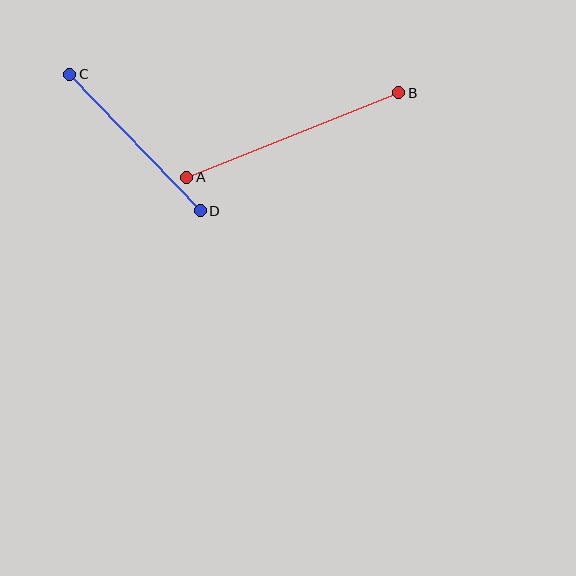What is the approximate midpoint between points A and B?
The midpoint is at approximately (293, 135) pixels.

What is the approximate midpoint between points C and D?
The midpoint is at approximately (135, 142) pixels.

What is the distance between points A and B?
The distance is approximately 228 pixels.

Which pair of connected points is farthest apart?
Points A and B are farthest apart.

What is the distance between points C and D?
The distance is approximately 189 pixels.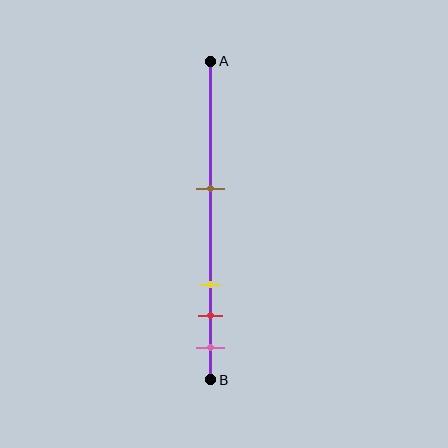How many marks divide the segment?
There are 4 marks dividing the segment.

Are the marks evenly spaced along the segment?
No, the marks are not evenly spaced.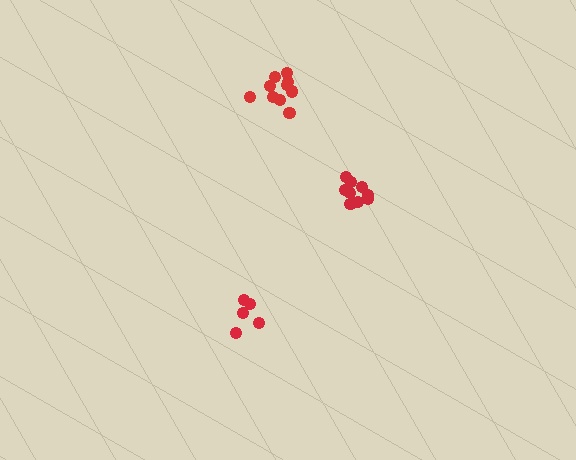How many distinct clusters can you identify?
There are 3 distinct clusters.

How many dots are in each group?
Group 1: 9 dots, Group 2: 5 dots, Group 3: 10 dots (24 total).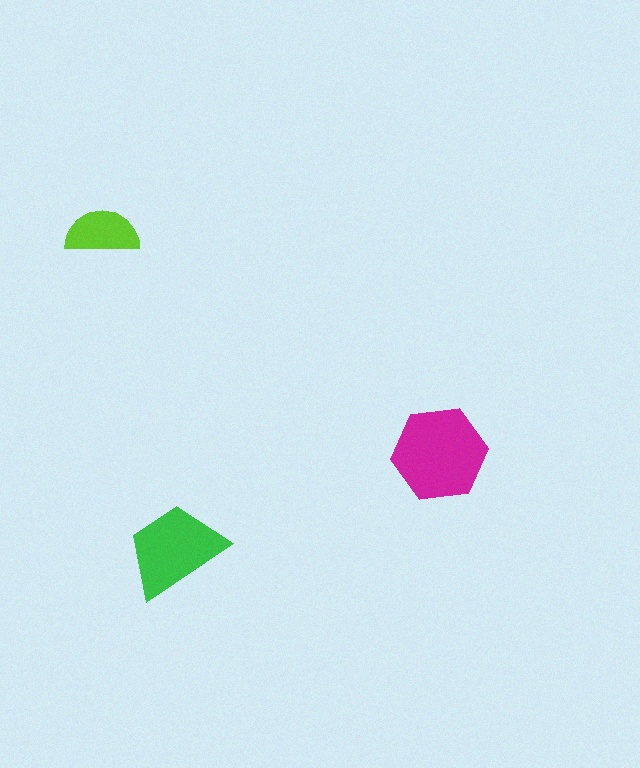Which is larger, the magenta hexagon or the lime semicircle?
The magenta hexagon.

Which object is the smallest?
The lime semicircle.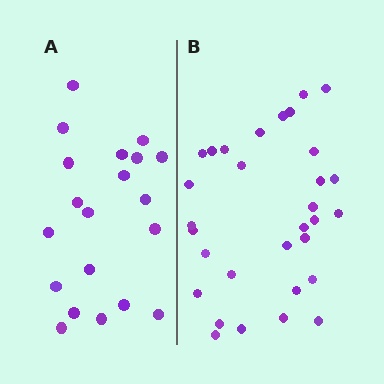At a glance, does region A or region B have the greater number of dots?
Region B (the right region) has more dots.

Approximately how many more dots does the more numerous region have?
Region B has roughly 12 or so more dots than region A.